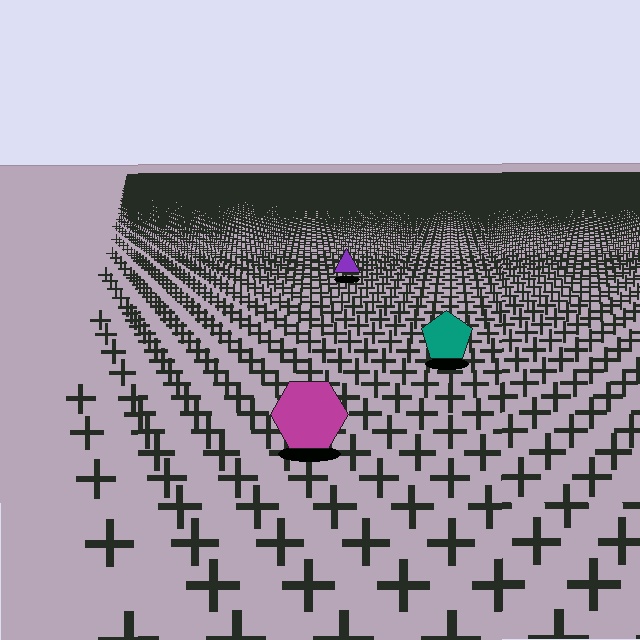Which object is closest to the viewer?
The magenta hexagon is closest. The texture marks near it are larger and more spread out.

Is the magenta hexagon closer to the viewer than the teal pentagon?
Yes. The magenta hexagon is closer — you can tell from the texture gradient: the ground texture is coarser near it.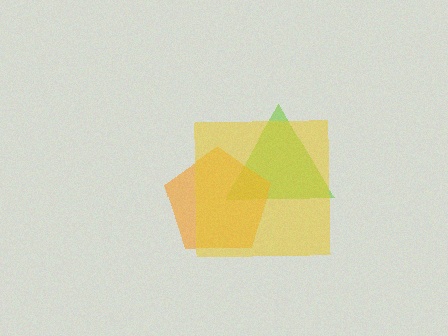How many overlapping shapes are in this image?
There are 3 overlapping shapes in the image.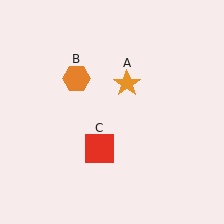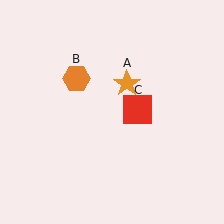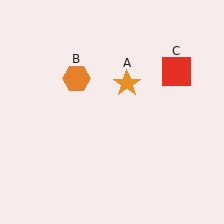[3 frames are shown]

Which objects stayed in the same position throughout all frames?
Orange star (object A) and orange hexagon (object B) remained stationary.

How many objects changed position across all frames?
1 object changed position: red square (object C).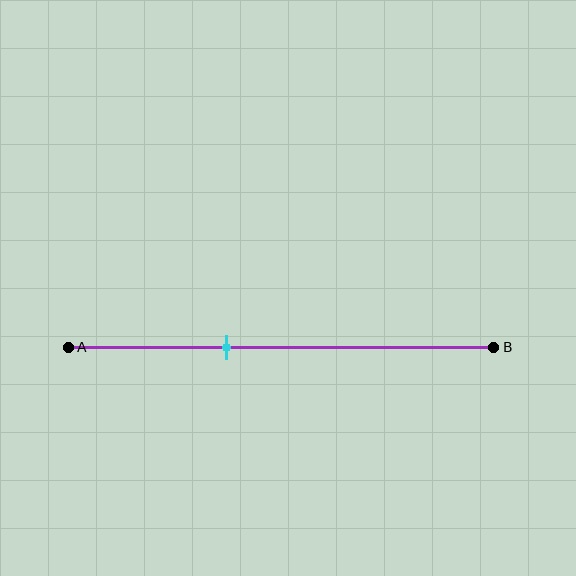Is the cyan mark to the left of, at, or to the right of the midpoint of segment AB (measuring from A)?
The cyan mark is to the left of the midpoint of segment AB.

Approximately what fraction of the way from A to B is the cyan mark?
The cyan mark is approximately 35% of the way from A to B.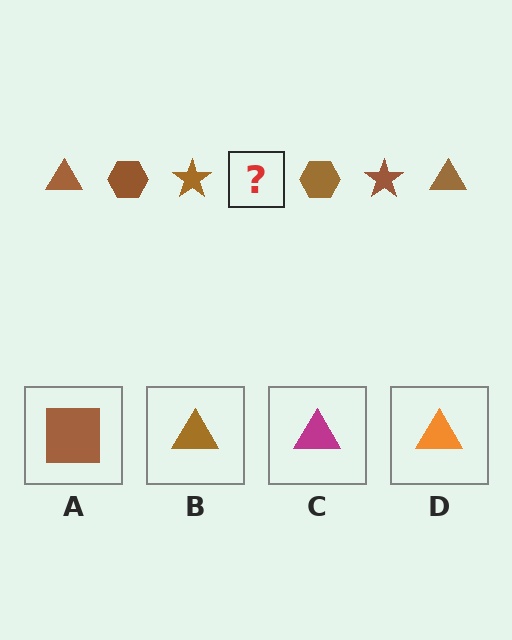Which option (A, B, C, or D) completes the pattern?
B.